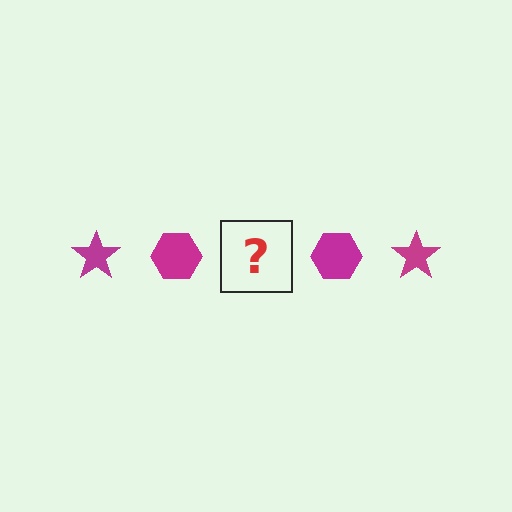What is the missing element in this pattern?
The missing element is a magenta star.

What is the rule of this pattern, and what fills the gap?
The rule is that the pattern cycles through star, hexagon shapes in magenta. The gap should be filled with a magenta star.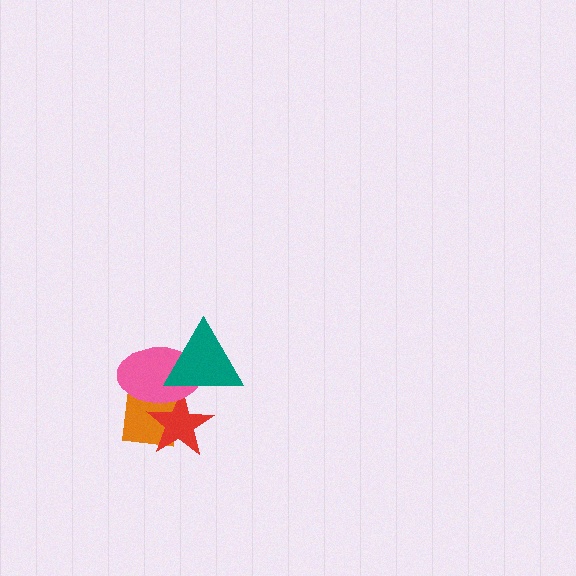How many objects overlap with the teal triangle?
2 objects overlap with the teal triangle.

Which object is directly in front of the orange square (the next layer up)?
The red star is directly in front of the orange square.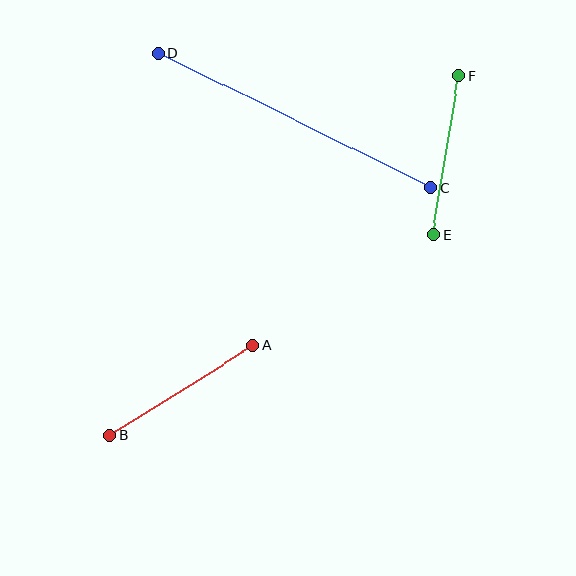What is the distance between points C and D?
The distance is approximately 303 pixels.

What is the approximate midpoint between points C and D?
The midpoint is at approximately (295, 120) pixels.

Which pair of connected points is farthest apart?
Points C and D are farthest apart.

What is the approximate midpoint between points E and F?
The midpoint is at approximately (446, 155) pixels.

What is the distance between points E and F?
The distance is approximately 161 pixels.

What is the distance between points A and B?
The distance is approximately 169 pixels.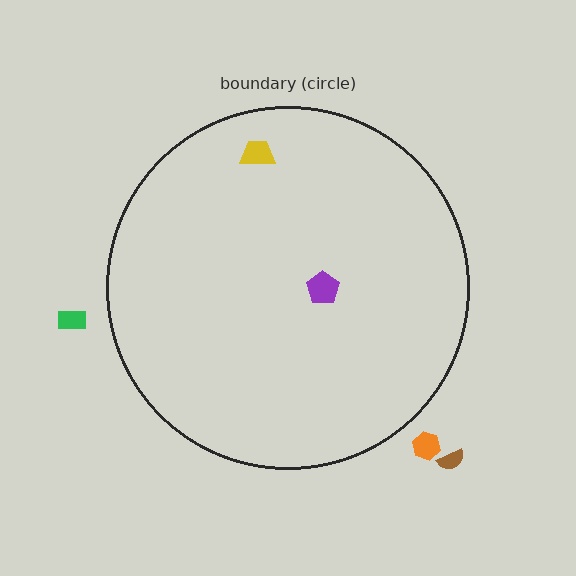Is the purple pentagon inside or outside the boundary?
Inside.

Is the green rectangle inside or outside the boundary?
Outside.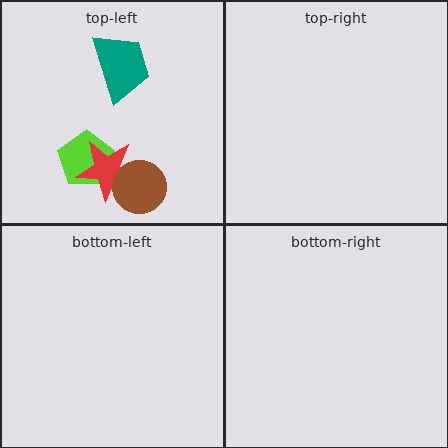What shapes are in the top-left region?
The lime pentagon, the red star, the teal trapezoid, the brown circle.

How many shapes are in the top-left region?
4.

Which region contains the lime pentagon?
The top-left region.